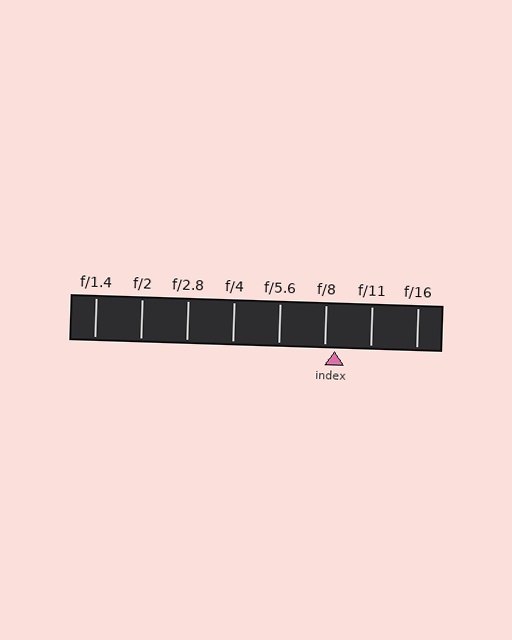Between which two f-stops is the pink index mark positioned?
The index mark is between f/8 and f/11.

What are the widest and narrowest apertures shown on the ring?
The widest aperture shown is f/1.4 and the narrowest is f/16.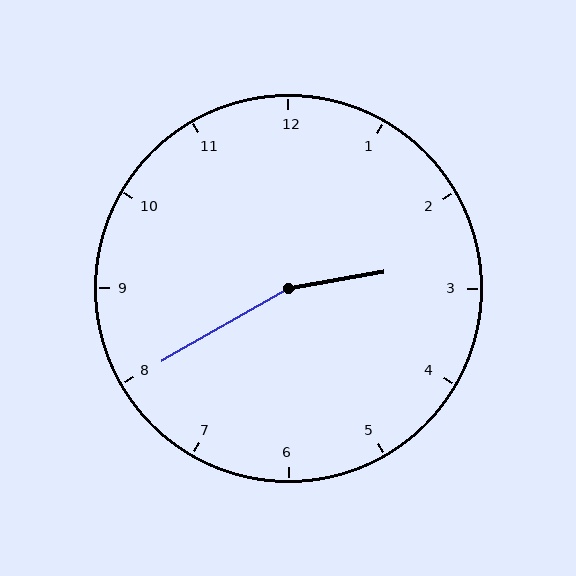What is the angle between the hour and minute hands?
Approximately 160 degrees.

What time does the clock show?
2:40.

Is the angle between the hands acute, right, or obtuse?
It is obtuse.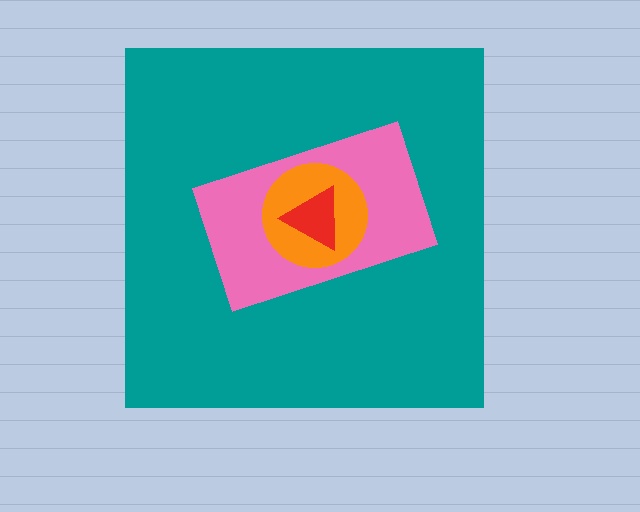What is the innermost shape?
The red triangle.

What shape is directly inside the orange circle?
The red triangle.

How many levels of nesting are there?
4.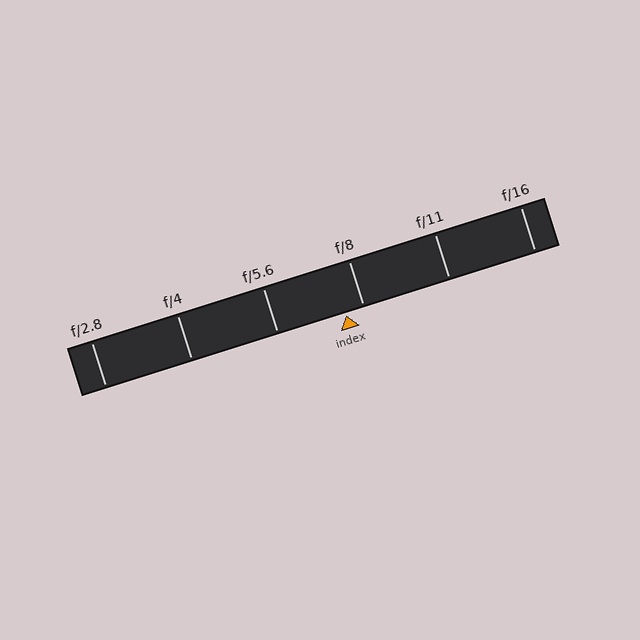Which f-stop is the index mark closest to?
The index mark is closest to f/8.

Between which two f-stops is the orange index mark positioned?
The index mark is between f/5.6 and f/8.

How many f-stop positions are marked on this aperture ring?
There are 6 f-stop positions marked.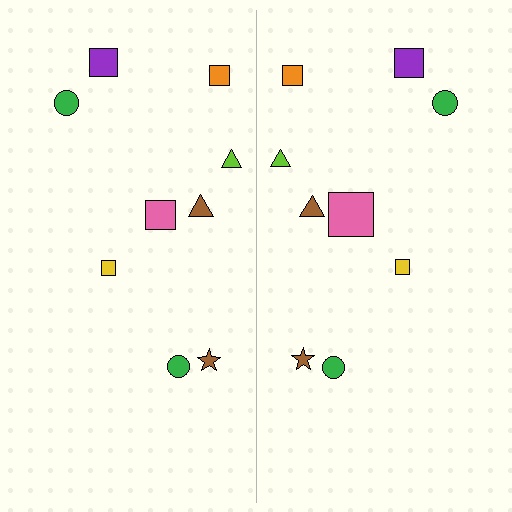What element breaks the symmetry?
The pink square on the right side has a different size than its mirror counterpart.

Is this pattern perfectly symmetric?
No, the pattern is not perfectly symmetric. The pink square on the right side has a different size than its mirror counterpart.